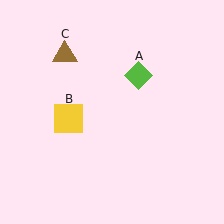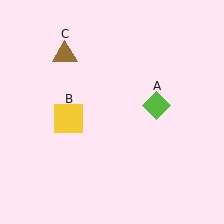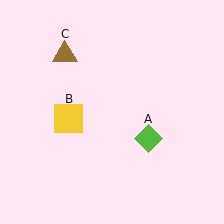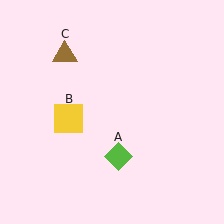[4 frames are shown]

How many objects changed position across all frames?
1 object changed position: lime diamond (object A).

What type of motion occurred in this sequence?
The lime diamond (object A) rotated clockwise around the center of the scene.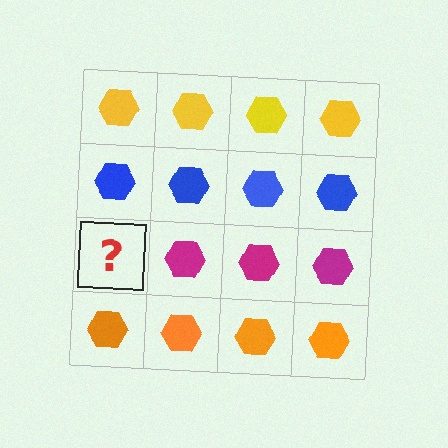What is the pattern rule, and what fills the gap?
The rule is that each row has a consistent color. The gap should be filled with a magenta hexagon.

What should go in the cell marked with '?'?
The missing cell should contain a magenta hexagon.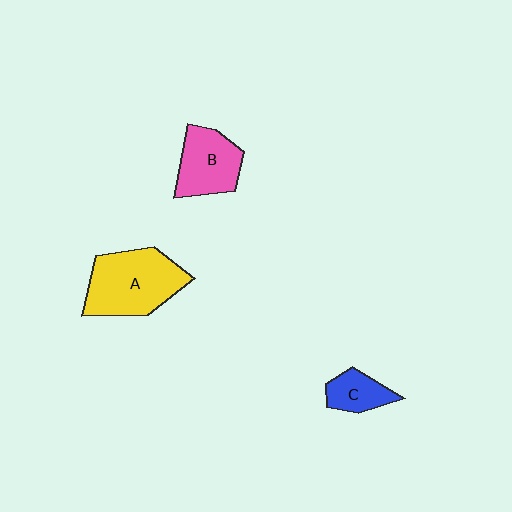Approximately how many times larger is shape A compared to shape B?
Approximately 1.5 times.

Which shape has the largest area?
Shape A (yellow).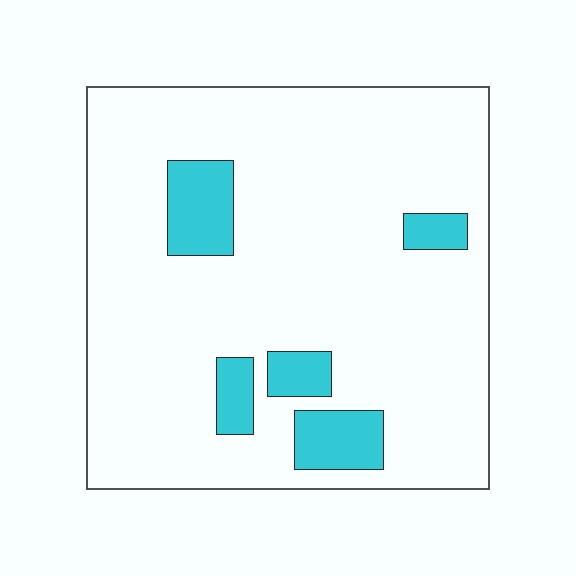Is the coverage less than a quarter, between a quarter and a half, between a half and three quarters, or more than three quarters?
Less than a quarter.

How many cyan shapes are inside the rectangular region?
5.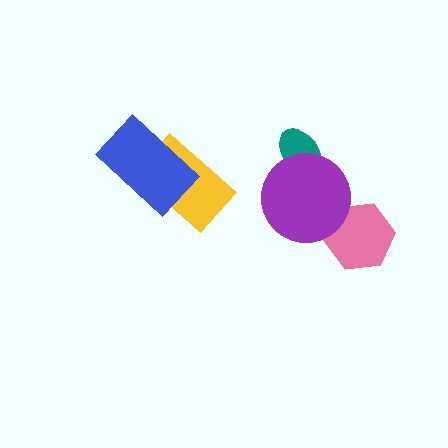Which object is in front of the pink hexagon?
The purple circle is in front of the pink hexagon.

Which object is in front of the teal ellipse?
The purple circle is in front of the teal ellipse.